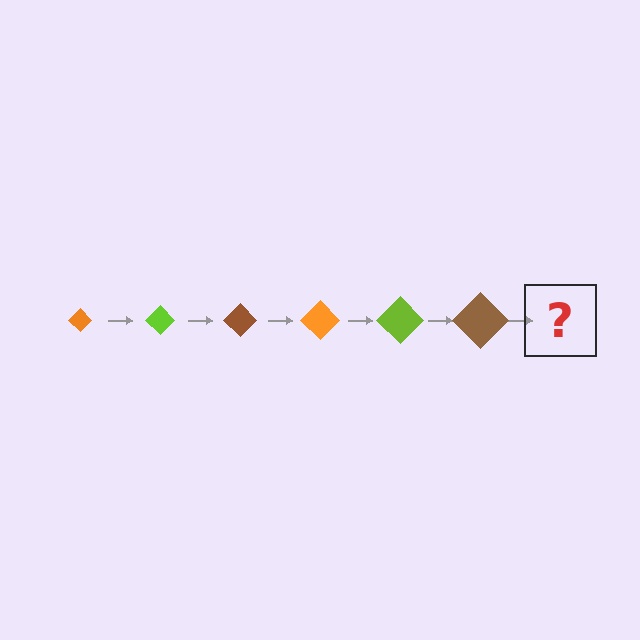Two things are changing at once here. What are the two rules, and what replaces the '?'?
The two rules are that the diamond grows larger each step and the color cycles through orange, lime, and brown. The '?' should be an orange diamond, larger than the previous one.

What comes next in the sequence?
The next element should be an orange diamond, larger than the previous one.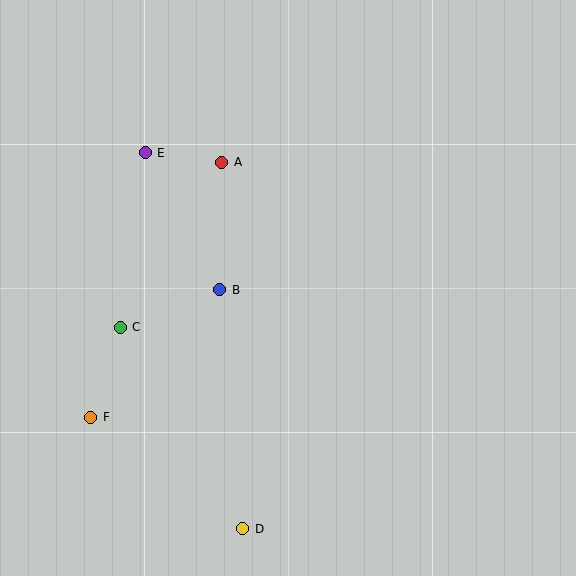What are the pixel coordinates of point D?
Point D is at (243, 529).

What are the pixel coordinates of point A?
Point A is at (222, 162).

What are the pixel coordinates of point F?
Point F is at (91, 417).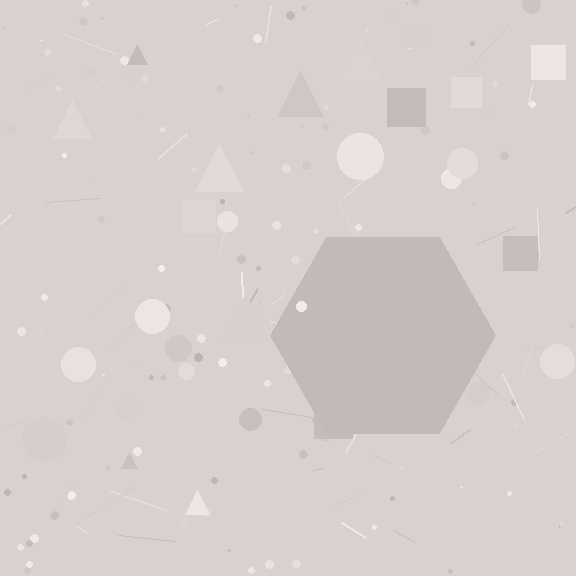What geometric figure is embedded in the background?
A hexagon is embedded in the background.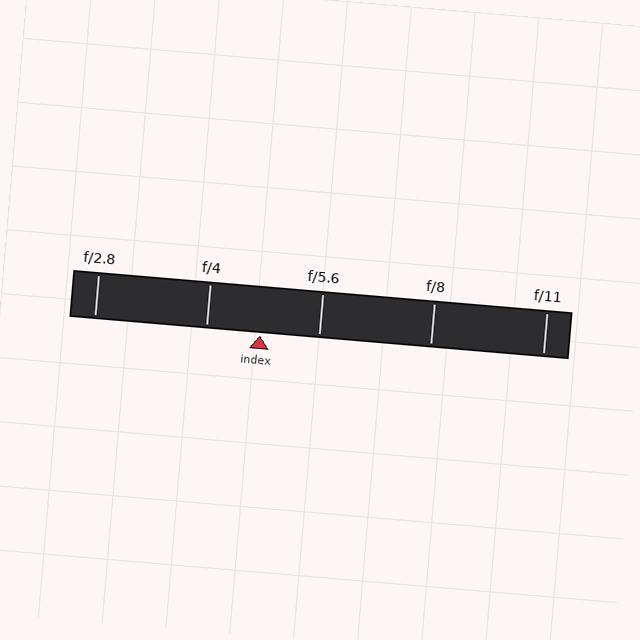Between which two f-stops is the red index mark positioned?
The index mark is between f/4 and f/5.6.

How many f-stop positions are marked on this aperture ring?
There are 5 f-stop positions marked.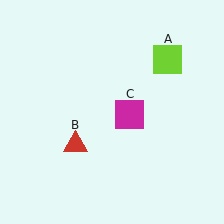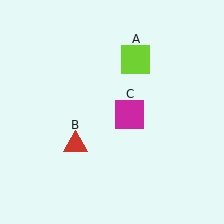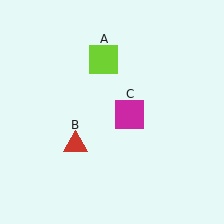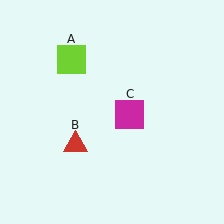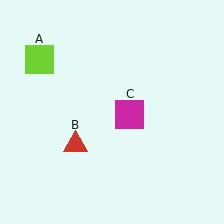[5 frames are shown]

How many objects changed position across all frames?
1 object changed position: lime square (object A).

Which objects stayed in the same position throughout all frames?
Red triangle (object B) and magenta square (object C) remained stationary.